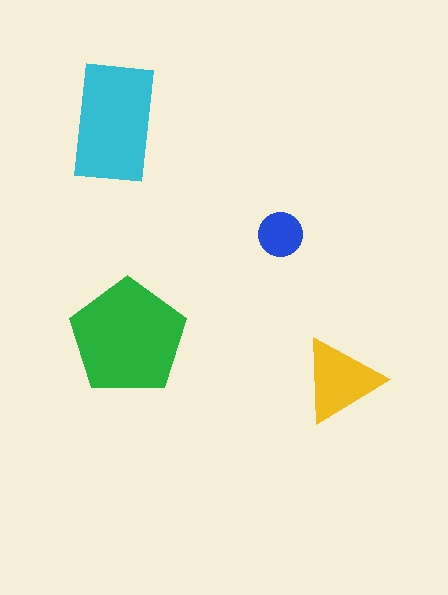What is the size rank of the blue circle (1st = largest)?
4th.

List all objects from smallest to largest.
The blue circle, the yellow triangle, the cyan rectangle, the green pentagon.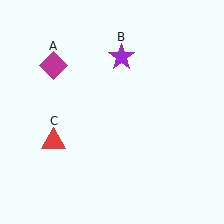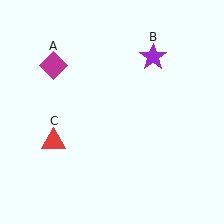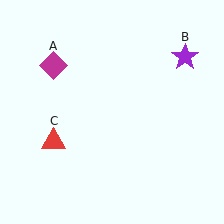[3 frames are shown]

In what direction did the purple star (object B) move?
The purple star (object B) moved right.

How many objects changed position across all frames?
1 object changed position: purple star (object B).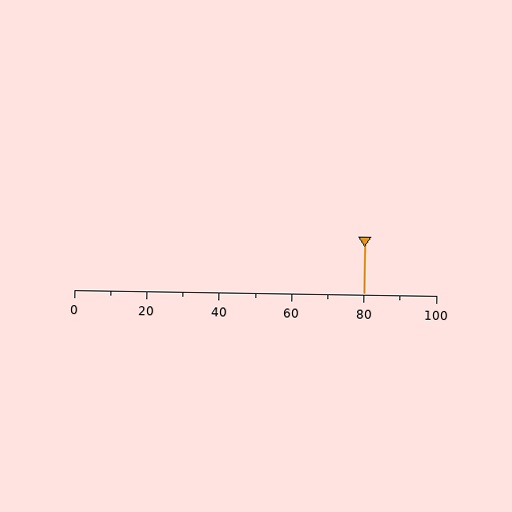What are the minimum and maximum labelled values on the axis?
The axis runs from 0 to 100.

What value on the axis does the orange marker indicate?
The marker indicates approximately 80.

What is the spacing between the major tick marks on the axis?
The major ticks are spaced 20 apart.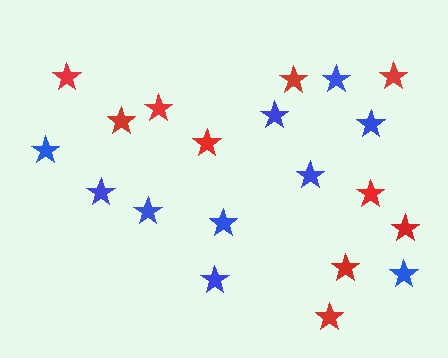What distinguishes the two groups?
There are 2 groups: one group of blue stars (10) and one group of red stars (10).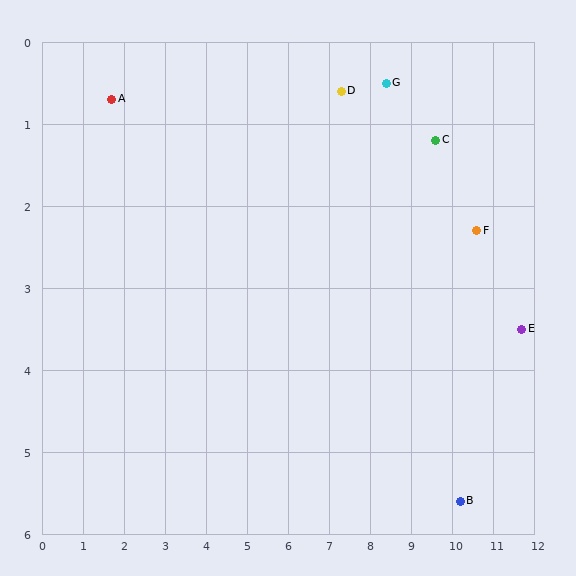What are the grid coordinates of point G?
Point G is at approximately (8.4, 0.5).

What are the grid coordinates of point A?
Point A is at approximately (1.7, 0.7).